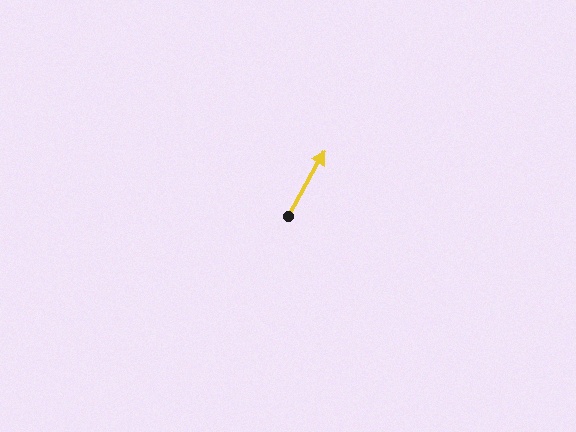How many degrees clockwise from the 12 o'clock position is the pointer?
Approximately 29 degrees.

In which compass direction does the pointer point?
Northeast.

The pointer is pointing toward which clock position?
Roughly 1 o'clock.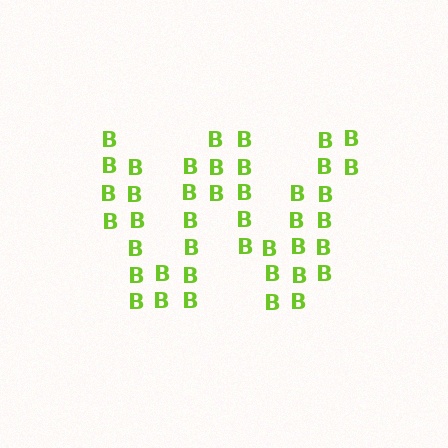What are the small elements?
The small elements are letter B's.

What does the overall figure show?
The overall figure shows the letter W.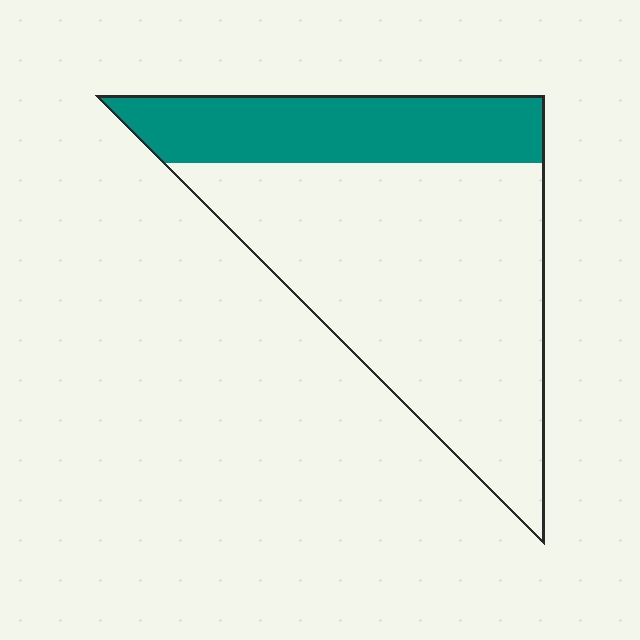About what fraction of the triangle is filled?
About one quarter (1/4).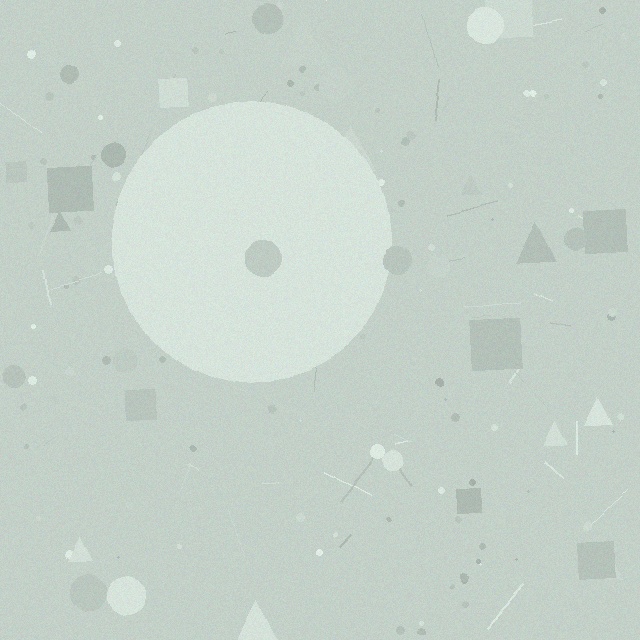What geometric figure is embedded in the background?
A circle is embedded in the background.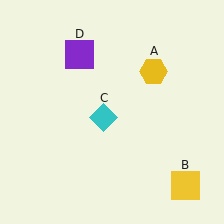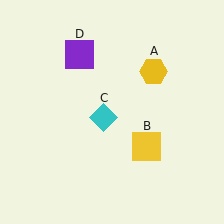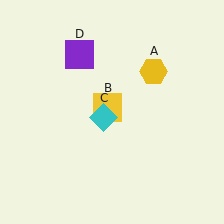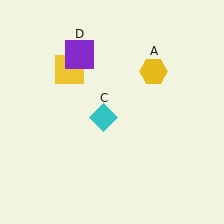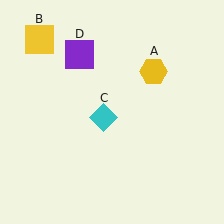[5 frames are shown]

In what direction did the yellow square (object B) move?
The yellow square (object B) moved up and to the left.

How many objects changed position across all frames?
1 object changed position: yellow square (object B).